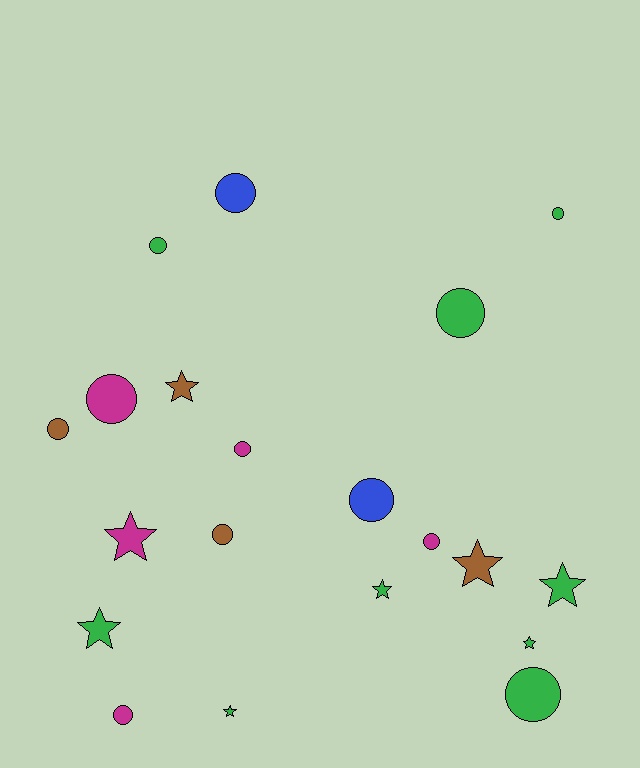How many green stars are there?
There are 5 green stars.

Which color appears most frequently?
Green, with 9 objects.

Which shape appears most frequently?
Circle, with 12 objects.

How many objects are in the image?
There are 20 objects.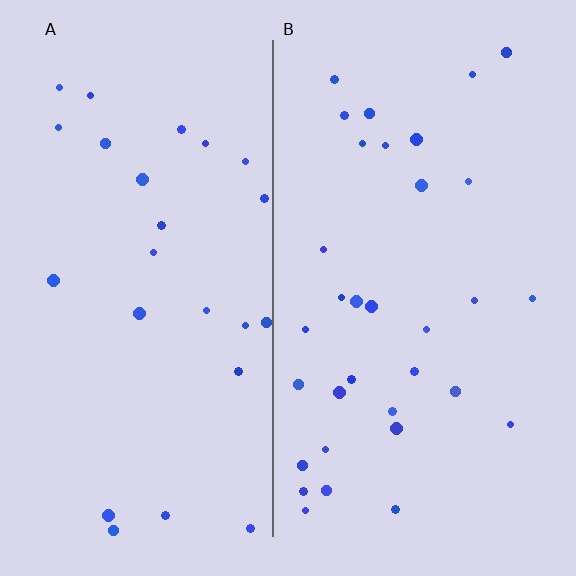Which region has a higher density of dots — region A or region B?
B (the right).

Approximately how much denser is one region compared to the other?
Approximately 1.3× — region B over region A.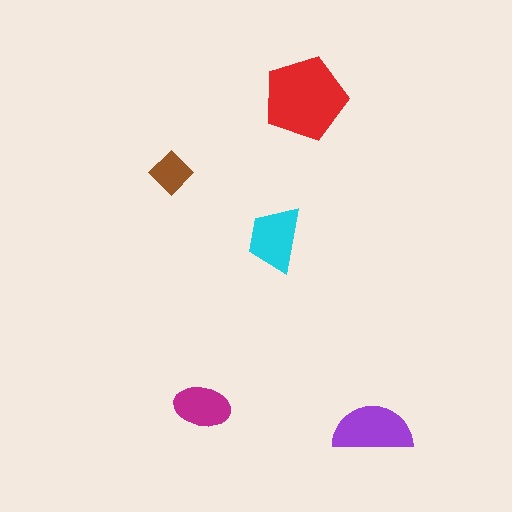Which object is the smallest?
The brown diamond.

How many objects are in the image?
There are 5 objects in the image.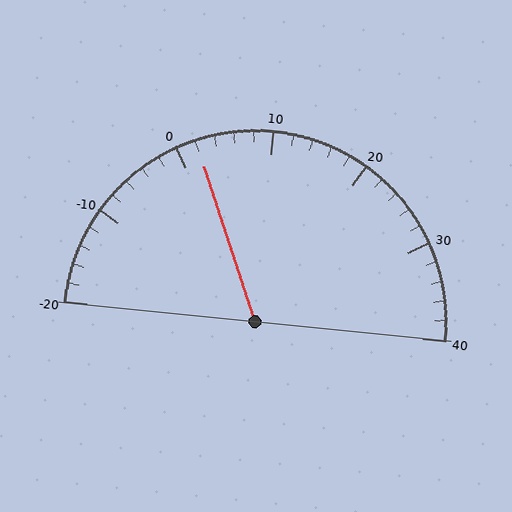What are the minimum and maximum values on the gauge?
The gauge ranges from -20 to 40.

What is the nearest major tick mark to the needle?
The nearest major tick mark is 0.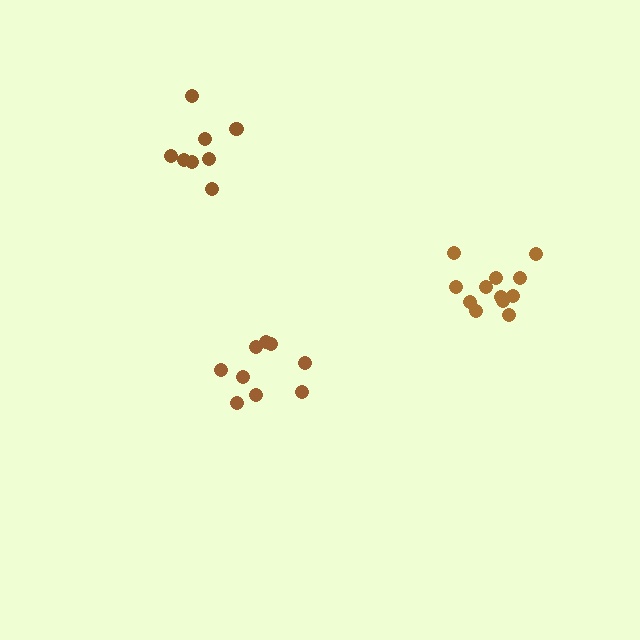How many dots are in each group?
Group 1: 9 dots, Group 2: 12 dots, Group 3: 8 dots (29 total).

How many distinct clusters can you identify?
There are 3 distinct clusters.